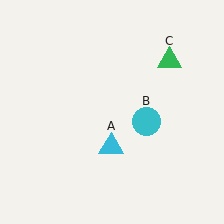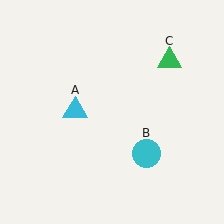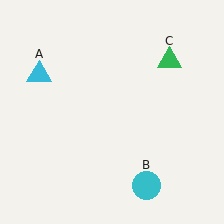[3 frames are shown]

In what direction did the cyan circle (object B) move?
The cyan circle (object B) moved down.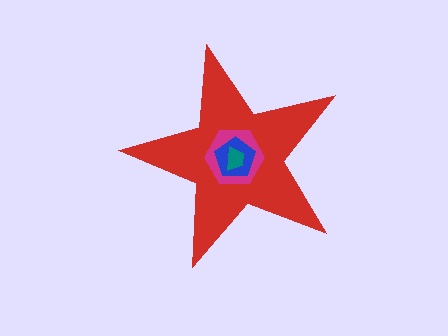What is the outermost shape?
The red star.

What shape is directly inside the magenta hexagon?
The blue pentagon.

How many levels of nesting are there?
4.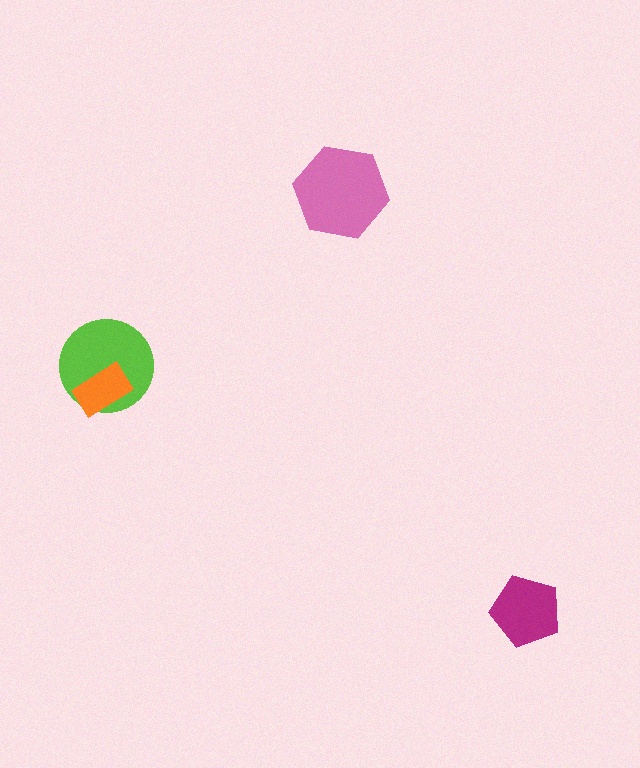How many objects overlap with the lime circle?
1 object overlaps with the lime circle.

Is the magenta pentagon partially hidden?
No, no other shape covers it.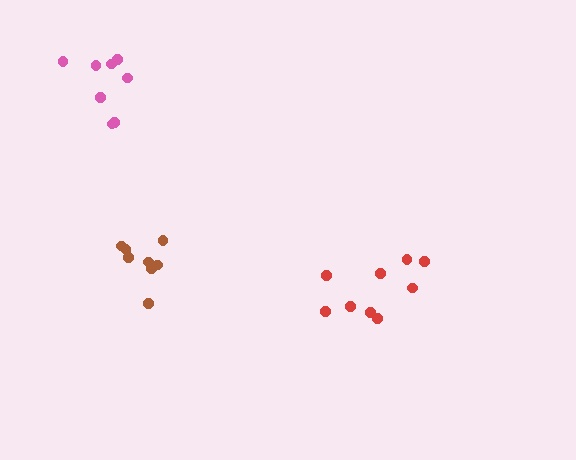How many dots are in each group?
Group 1: 8 dots, Group 2: 8 dots, Group 3: 9 dots (25 total).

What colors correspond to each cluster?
The clusters are colored: pink, brown, red.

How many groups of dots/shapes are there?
There are 3 groups.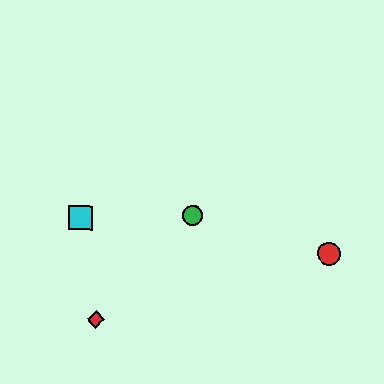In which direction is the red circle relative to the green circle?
The red circle is to the right of the green circle.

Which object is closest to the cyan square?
The red diamond is closest to the cyan square.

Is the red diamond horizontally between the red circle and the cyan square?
Yes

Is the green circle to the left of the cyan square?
No